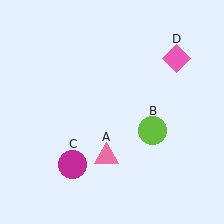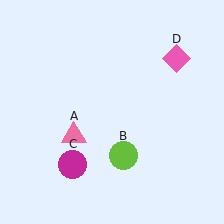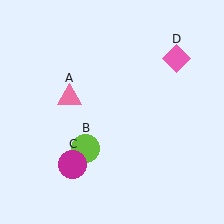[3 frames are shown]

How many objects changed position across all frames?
2 objects changed position: pink triangle (object A), lime circle (object B).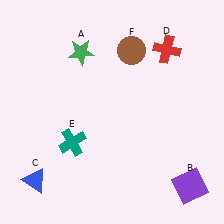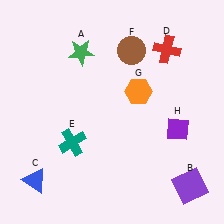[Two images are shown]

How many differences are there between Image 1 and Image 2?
There are 2 differences between the two images.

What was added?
An orange hexagon (G), a purple diamond (H) were added in Image 2.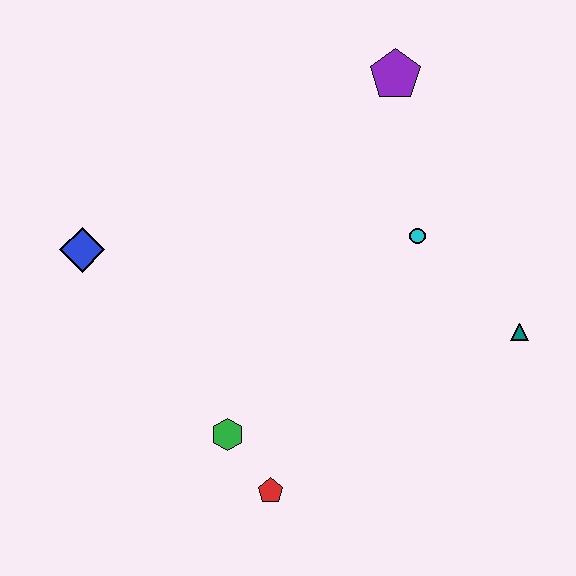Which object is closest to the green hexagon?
The red pentagon is closest to the green hexagon.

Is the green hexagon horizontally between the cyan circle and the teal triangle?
No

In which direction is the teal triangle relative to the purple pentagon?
The teal triangle is below the purple pentagon.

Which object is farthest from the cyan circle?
The blue diamond is farthest from the cyan circle.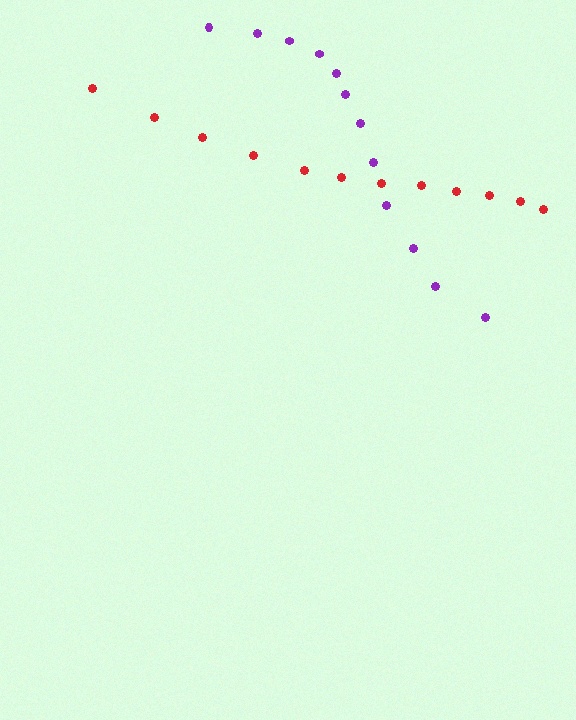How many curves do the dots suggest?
There are 2 distinct paths.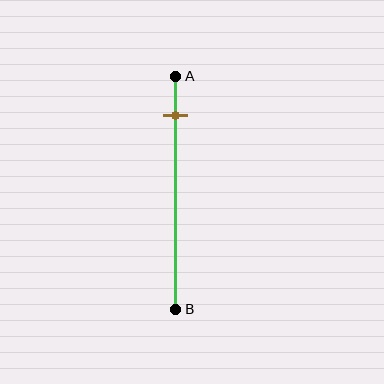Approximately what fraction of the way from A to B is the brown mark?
The brown mark is approximately 15% of the way from A to B.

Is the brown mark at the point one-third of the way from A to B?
No, the mark is at about 15% from A, not at the 33% one-third point.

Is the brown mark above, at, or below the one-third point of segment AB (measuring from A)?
The brown mark is above the one-third point of segment AB.